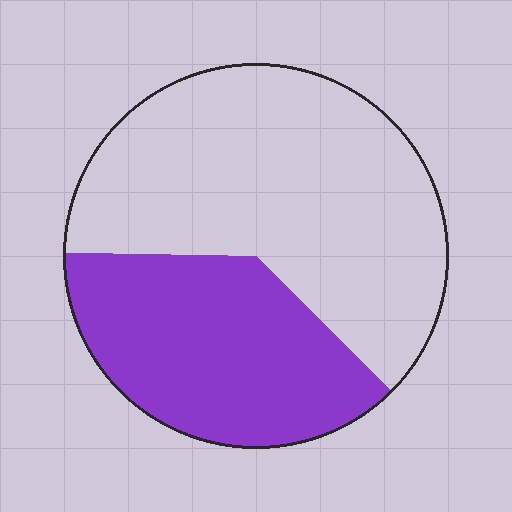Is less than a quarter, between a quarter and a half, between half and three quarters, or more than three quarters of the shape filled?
Between a quarter and a half.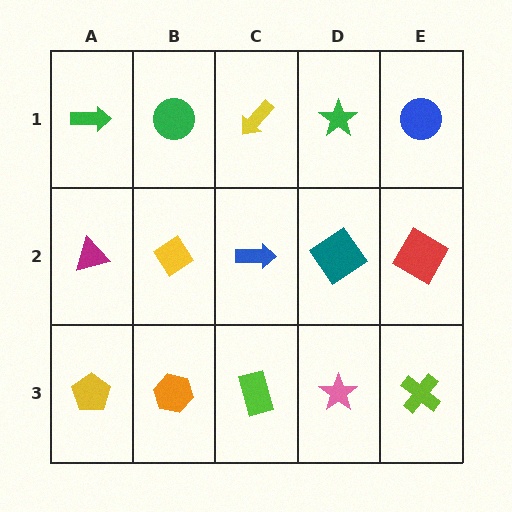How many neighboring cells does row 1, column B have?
3.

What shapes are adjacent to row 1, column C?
A blue arrow (row 2, column C), a green circle (row 1, column B), a green star (row 1, column D).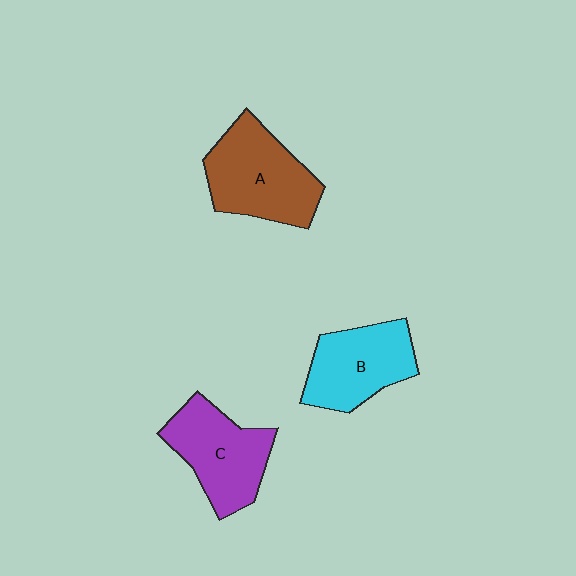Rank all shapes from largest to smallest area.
From largest to smallest: A (brown), C (purple), B (cyan).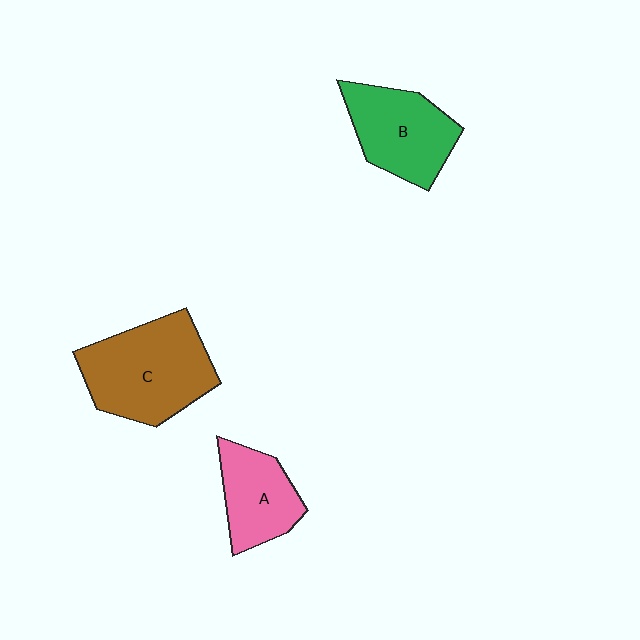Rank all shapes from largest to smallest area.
From largest to smallest: C (brown), B (green), A (pink).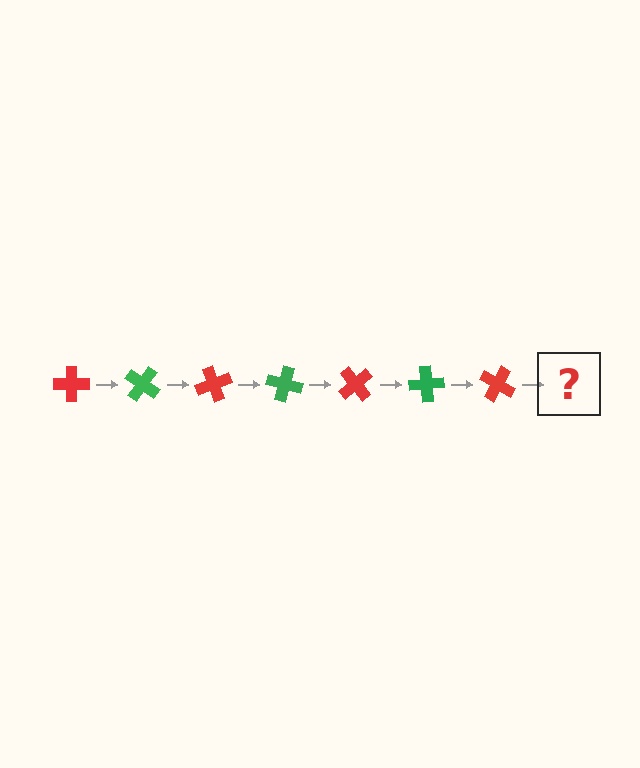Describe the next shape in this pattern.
It should be a green cross, rotated 245 degrees from the start.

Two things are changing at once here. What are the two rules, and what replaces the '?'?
The two rules are that it rotates 35 degrees each step and the color cycles through red and green. The '?' should be a green cross, rotated 245 degrees from the start.